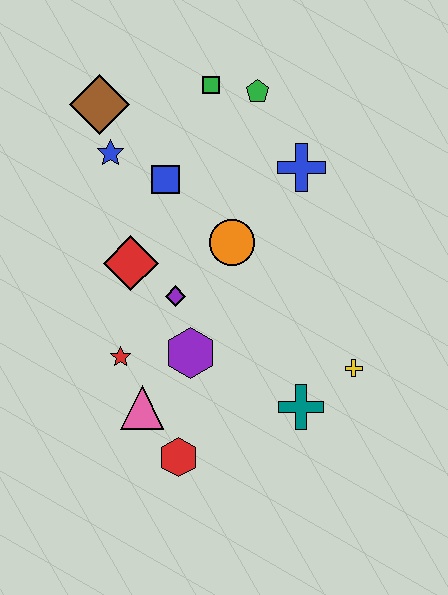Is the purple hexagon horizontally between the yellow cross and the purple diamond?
Yes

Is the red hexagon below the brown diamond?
Yes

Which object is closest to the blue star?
The brown diamond is closest to the blue star.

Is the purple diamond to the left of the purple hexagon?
Yes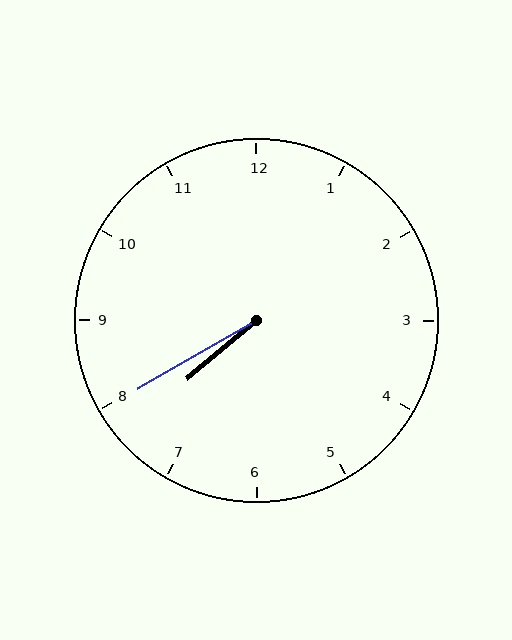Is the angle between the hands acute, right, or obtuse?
It is acute.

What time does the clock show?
7:40.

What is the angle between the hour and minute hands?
Approximately 10 degrees.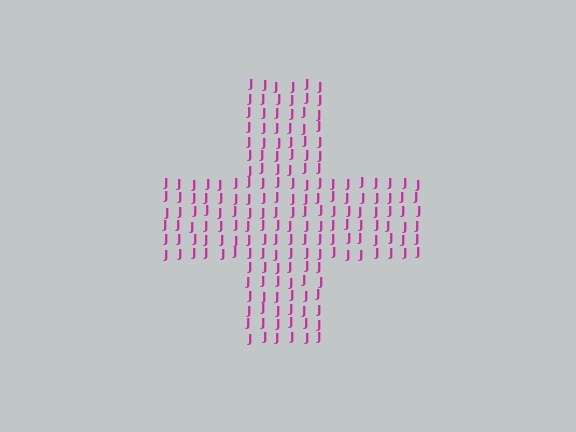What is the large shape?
The large shape is a cross.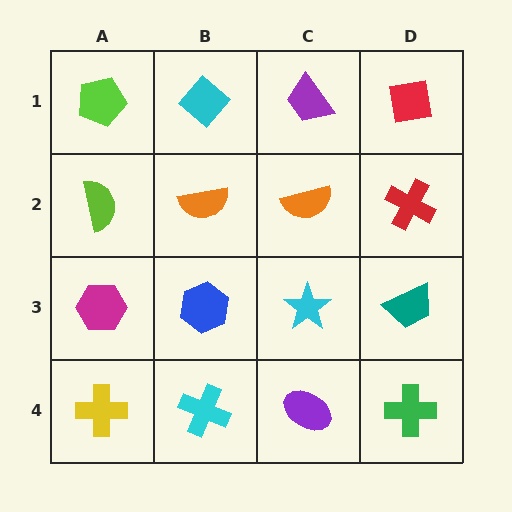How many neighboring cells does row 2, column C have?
4.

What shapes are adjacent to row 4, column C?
A cyan star (row 3, column C), a cyan cross (row 4, column B), a green cross (row 4, column D).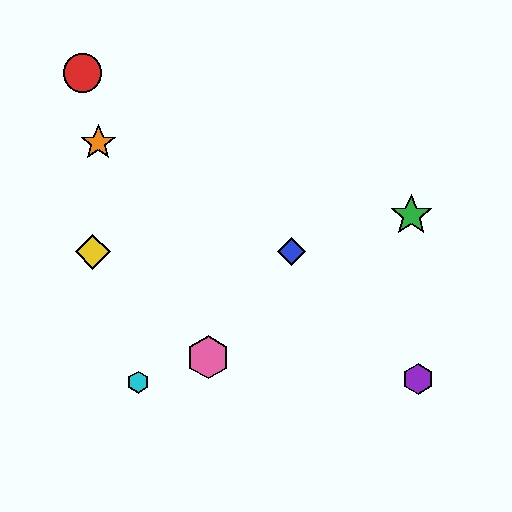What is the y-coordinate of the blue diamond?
The blue diamond is at y≈252.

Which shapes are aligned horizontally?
The blue diamond, the yellow diamond are aligned horizontally.